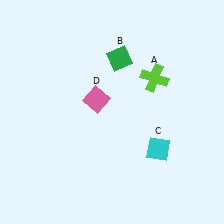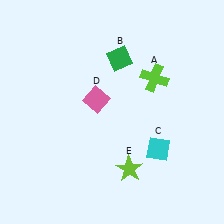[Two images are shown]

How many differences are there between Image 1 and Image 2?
There is 1 difference between the two images.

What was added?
A lime star (E) was added in Image 2.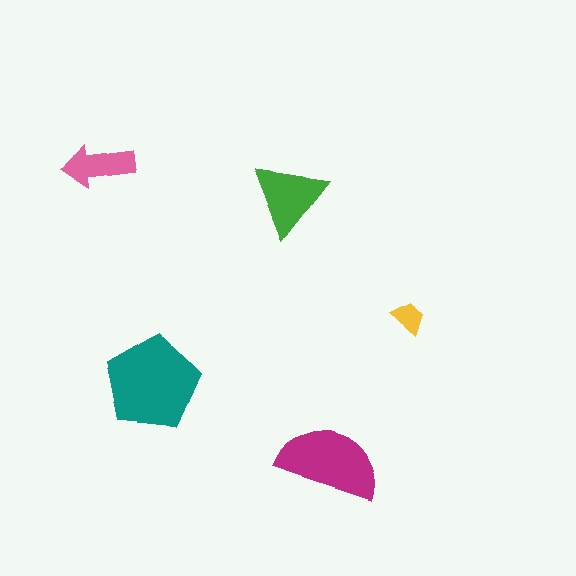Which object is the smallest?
The yellow trapezoid.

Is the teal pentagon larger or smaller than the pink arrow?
Larger.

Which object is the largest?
The teal pentagon.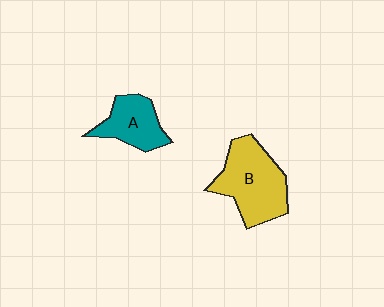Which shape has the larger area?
Shape B (yellow).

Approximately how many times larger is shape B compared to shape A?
Approximately 1.6 times.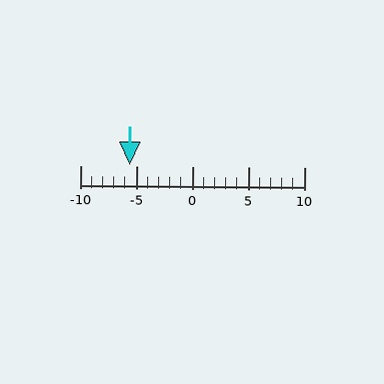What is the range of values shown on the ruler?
The ruler shows values from -10 to 10.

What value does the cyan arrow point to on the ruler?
The cyan arrow points to approximately -6.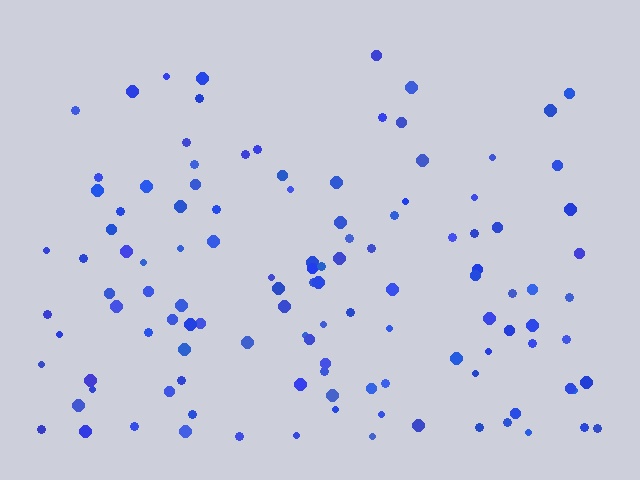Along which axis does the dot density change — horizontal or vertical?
Vertical.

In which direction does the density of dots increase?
From top to bottom, with the bottom side densest.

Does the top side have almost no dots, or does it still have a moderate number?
Still a moderate number, just noticeably fewer than the bottom.